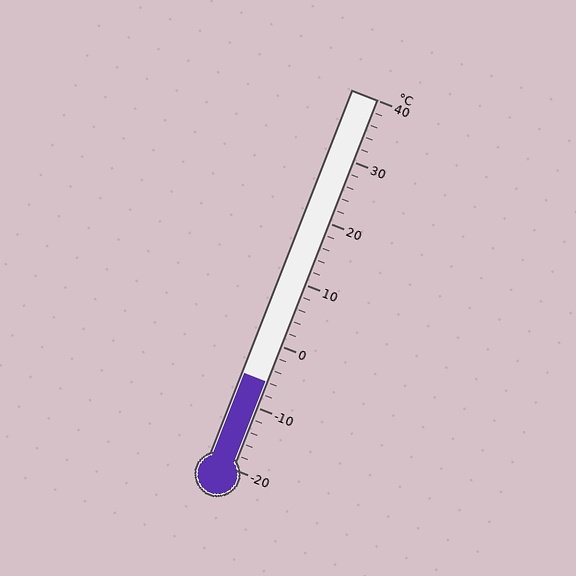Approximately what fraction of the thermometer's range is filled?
The thermometer is filled to approximately 25% of its range.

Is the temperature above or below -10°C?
The temperature is above -10°C.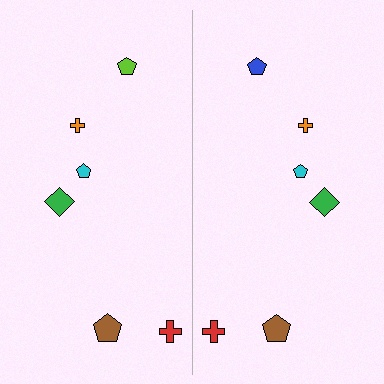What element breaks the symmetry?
The blue pentagon on the right side breaks the symmetry — its mirror counterpart is lime.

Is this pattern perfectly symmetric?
No, the pattern is not perfectly symmetric. The blue pentagon on the right side breaks the symmetry — its mirror counterpart is lime.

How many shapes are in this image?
There are 12 shapes in this image.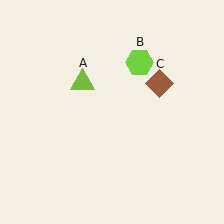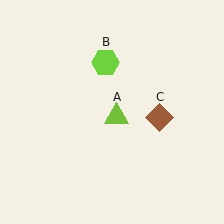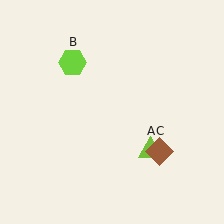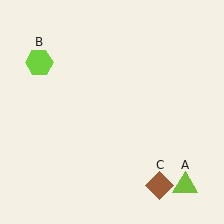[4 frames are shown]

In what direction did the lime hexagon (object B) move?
The lime hexagon (object B) moved left.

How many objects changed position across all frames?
3 objects changed position: lime triangle (object A), lime hexagon (object B), brown diamond (object C).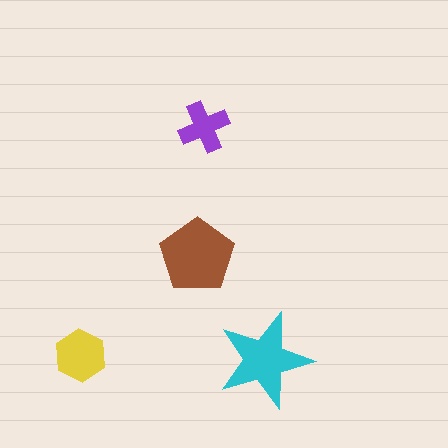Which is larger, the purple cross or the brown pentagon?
The brown pentagon.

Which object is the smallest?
The purple cross.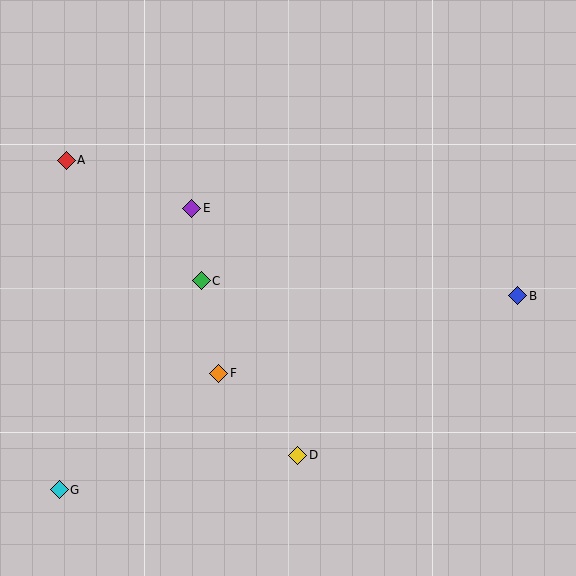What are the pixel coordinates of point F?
Point F is at (219, 373).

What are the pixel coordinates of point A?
Point A is at (66, 160).